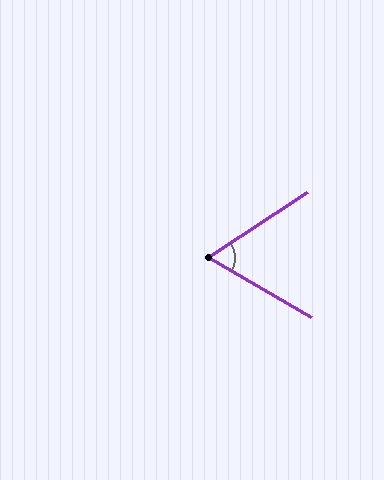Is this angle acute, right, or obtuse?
It is acute.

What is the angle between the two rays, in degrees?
Approximately 63 degrees.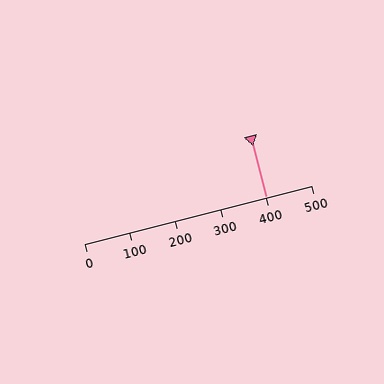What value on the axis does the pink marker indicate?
The marker indicates approximately 400.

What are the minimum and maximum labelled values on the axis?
The axis runs from 0 to 500.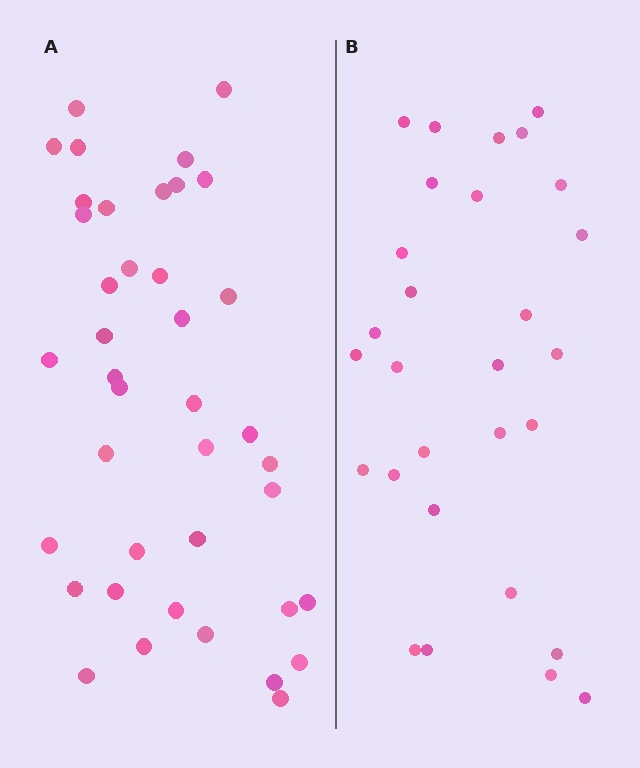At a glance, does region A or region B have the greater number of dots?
Region A (the left region) has more dots.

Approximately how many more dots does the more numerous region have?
Region A has roughly 12 or so more dots than region B.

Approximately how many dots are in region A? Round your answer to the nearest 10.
About 40 dots.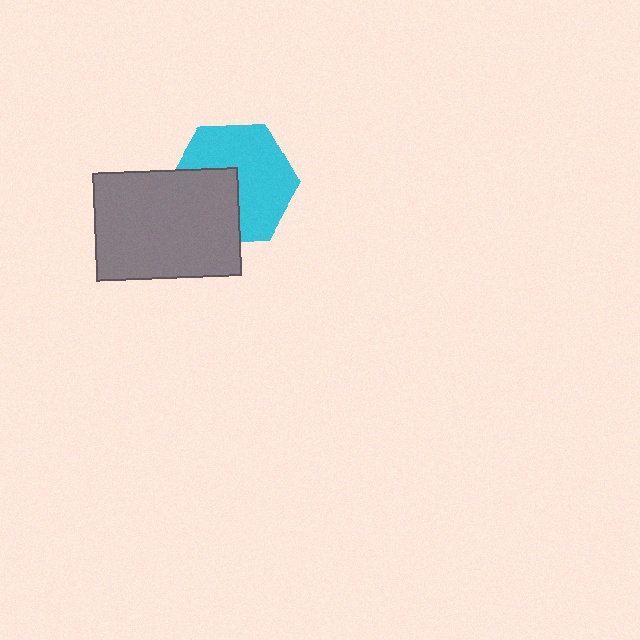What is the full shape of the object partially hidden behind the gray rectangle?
The partially hidden object is a cyan hexagon.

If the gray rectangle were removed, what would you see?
You would see the complete cyan hexagon.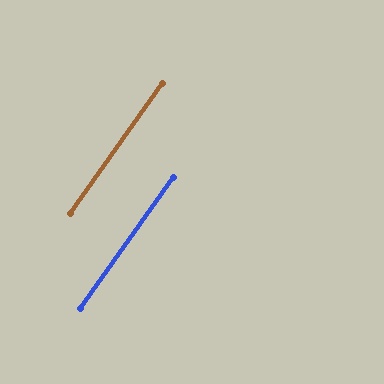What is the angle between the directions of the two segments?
Approximately 0 degrees.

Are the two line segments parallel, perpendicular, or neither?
Parallel — their directions differ by only 0.0°.